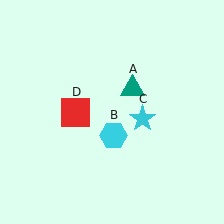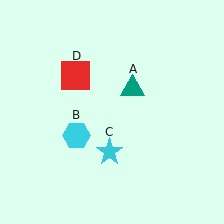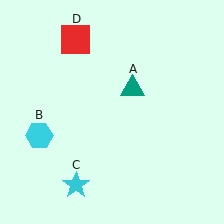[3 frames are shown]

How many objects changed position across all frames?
3 objects changed position: cyan hexagon (object B), cyan star (object C), red square (object D).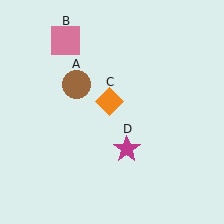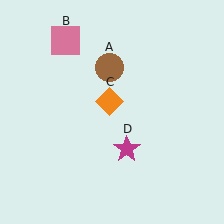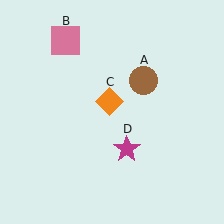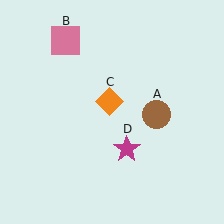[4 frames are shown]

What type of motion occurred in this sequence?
The brown circle (object A) rotated clockwise around the center of the scene.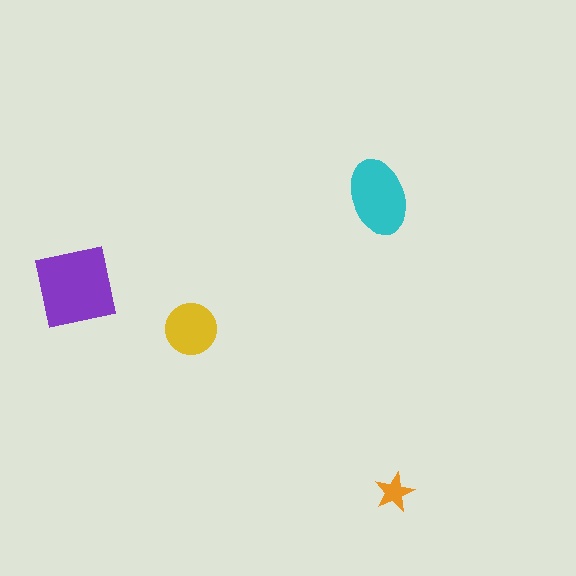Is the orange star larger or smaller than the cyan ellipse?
Smaller.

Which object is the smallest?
The orange star.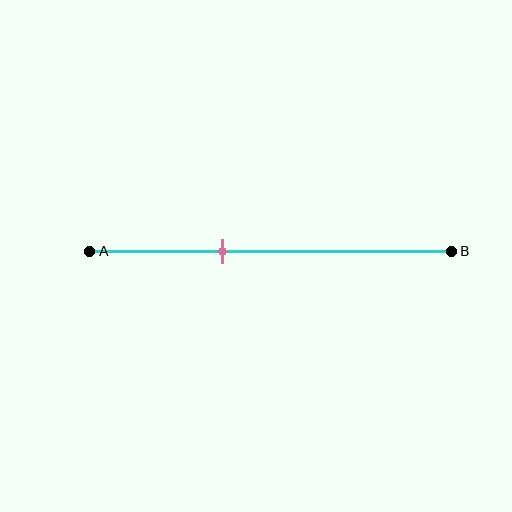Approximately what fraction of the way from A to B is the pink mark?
The pink mark is approximately 35% of the way from A to B.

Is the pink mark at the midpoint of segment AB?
No, the mark is at about 35% from A, not at the 50% midpoint.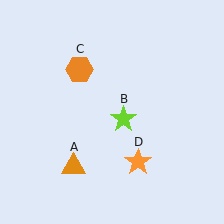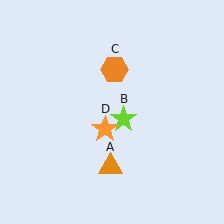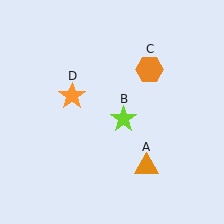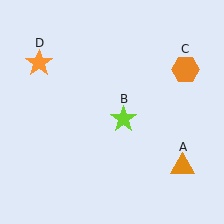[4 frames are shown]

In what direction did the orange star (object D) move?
The orange star (object D) moved up and to the left.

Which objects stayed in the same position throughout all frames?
Lime star (object B) remained stationary.